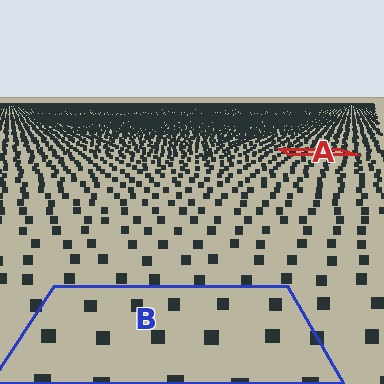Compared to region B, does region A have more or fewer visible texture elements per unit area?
Region A has more texture elements per unit area — they are packed more densely because it is farther away.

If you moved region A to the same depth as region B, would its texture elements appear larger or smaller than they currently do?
They would appear larger. At a closer depth, the same texture elements are projected at a bigger on-screen size.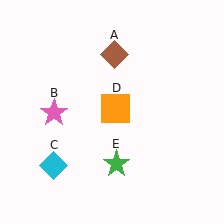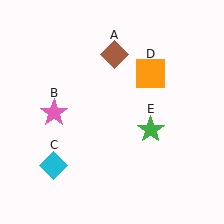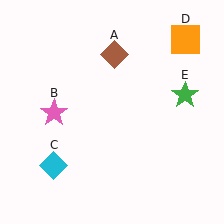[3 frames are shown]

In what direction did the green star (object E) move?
The green star (object E) moved up and to the right.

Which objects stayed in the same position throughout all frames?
Brown diamond (object A) and pink star (object B) and cyan diamond (object C) remained stationary.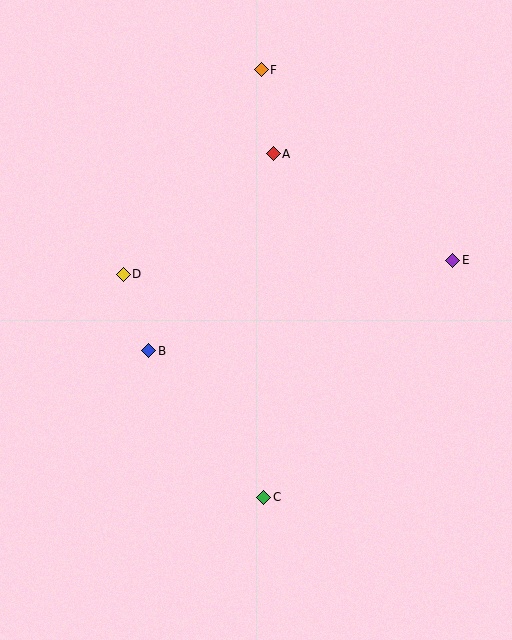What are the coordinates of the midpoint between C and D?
The midpoint between C and D is at (194, 386).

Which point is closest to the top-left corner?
Point F is closest to the top-left corner.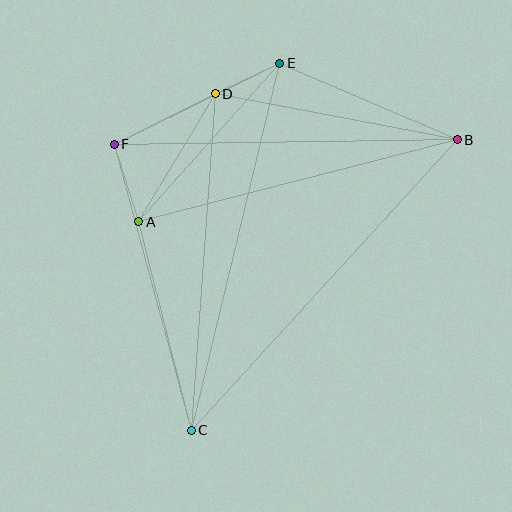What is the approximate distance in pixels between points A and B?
The distance between A and B is approximately 329 pixels.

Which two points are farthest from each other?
Points B and C are farthest from each other.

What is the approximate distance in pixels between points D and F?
The distance between D and F is approximately 113 pixels.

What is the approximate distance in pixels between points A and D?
The distance between A and D is approximately 150 pixels.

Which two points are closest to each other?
Points D and E are closest to each other.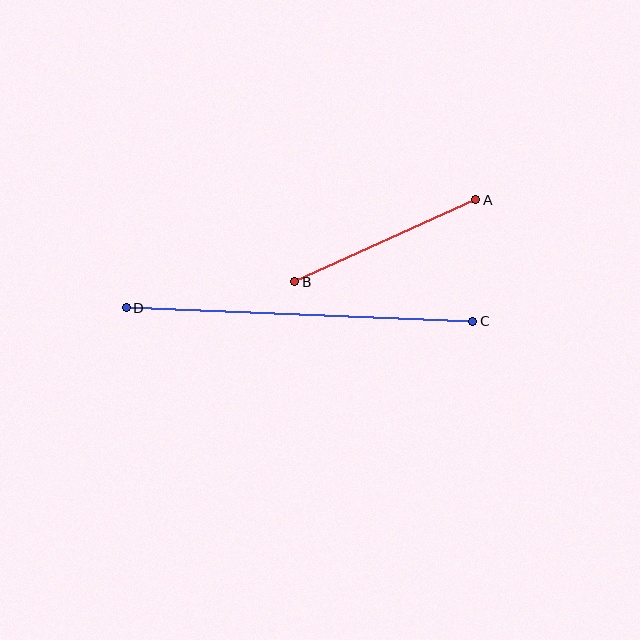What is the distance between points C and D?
The distance is approximately 347 pixels.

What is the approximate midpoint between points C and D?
The midpoint is at approximately (300, 315) pixels.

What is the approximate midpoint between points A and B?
The midpoint is at approximately (385, 241) pixels.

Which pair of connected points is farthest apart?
Points C and D are farthest apart.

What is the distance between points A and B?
The distance is approximately 199 pixels.